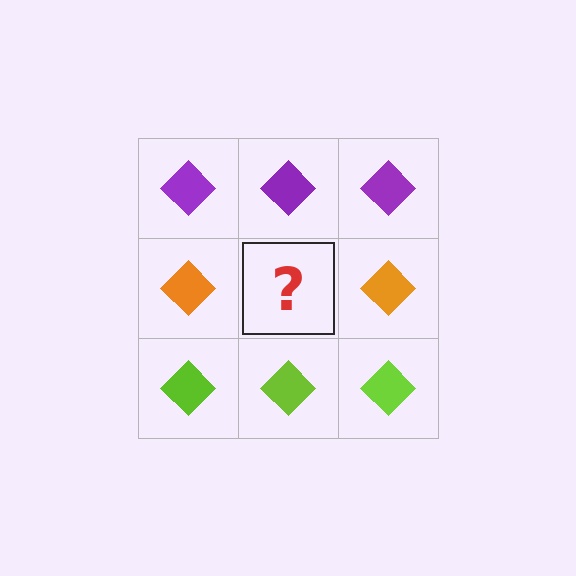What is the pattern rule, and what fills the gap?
The rule is that each row has a consistent color. The gap should be filled with an orange diamond.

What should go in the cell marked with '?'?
The missing cell should contain an orange diamond.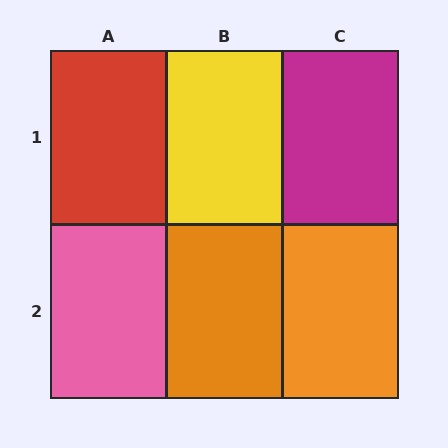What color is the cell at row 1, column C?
Magenta.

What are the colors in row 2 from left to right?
Pink, orange, orange.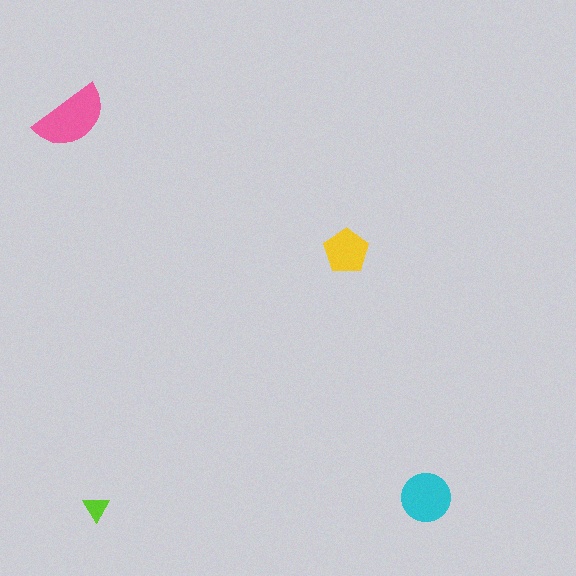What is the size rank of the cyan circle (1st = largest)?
2nd.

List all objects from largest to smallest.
The pink semicircle, the cyan circle, the yellow pentagon, the lime triangle.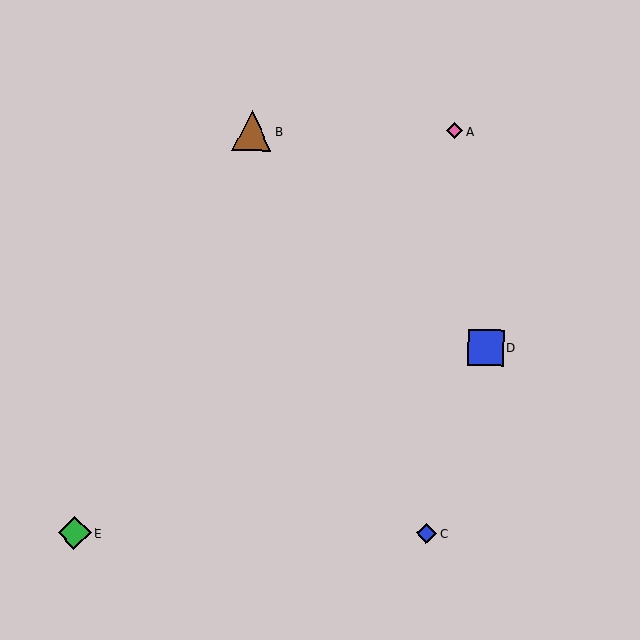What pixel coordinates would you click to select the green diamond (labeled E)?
Click at (74, 533) to select the green diamond E.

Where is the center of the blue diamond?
The center of the blue diamond is at (426, 533).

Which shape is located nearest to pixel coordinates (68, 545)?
The green diamond (labeled E) at (74, 533) is nearest to that location.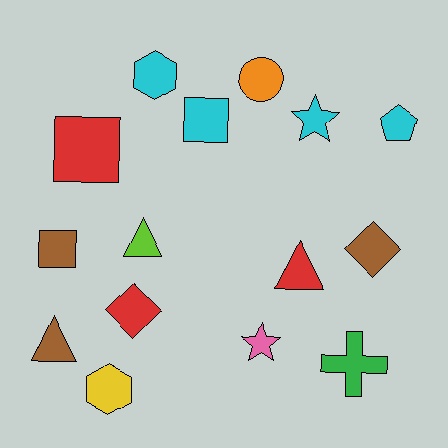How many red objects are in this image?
There are 3 red objects.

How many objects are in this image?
There are 15 objects.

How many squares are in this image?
There are 3 squares.